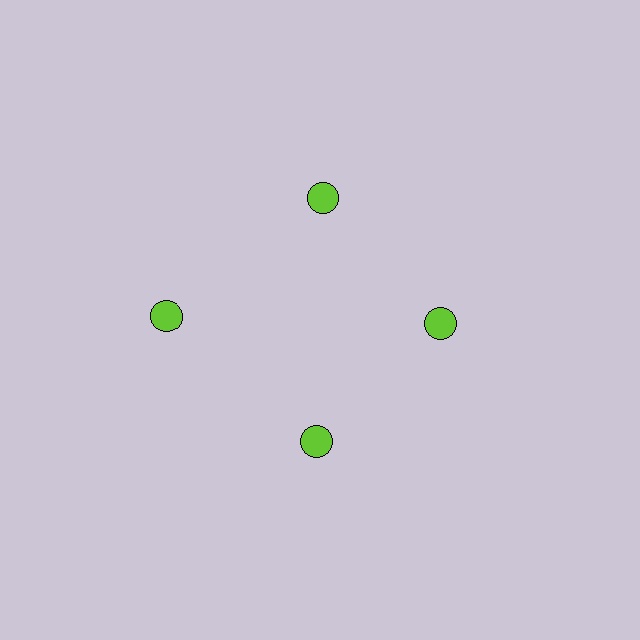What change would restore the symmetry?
The symmetry would be restored by moving it inward, back onto the ring so that all 4 circles sit at equal angles and equal distance from the center.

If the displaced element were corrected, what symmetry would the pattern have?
It would have 4-fold rotational symmetry — the pattern would map onto itself every 90 degrees.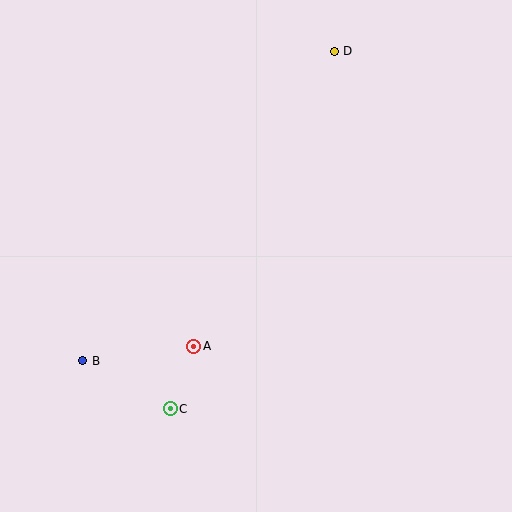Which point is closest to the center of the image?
Point A at (194, 346) is closest to the center.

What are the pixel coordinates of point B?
Point B is at (83, 361).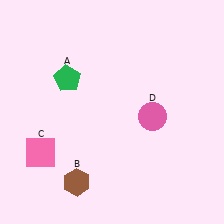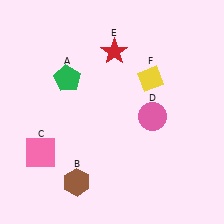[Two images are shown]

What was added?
A red star (E), a yellow diamond (F) were added in Image 2.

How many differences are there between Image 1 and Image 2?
There are 2 differences between the two images.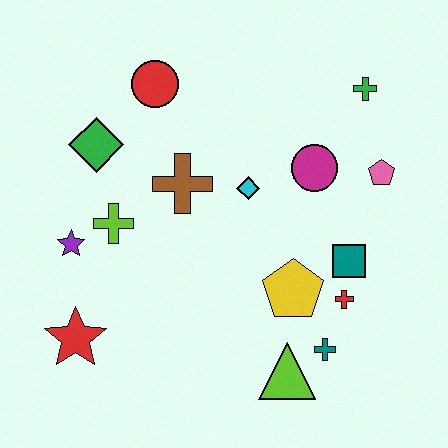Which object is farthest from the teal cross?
The red circle is farthest from the teal cross.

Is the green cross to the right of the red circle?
Yes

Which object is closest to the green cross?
The pink pentagon is closest to the green cross.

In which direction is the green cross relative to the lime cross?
The green cross is to the right of the lime cross.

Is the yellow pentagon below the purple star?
Yes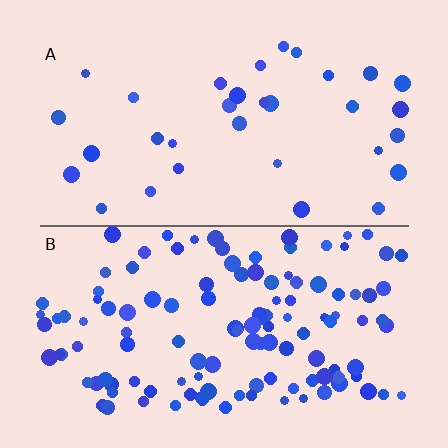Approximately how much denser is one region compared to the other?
Approximately 3.8× — region B over region A.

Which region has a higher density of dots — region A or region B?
B (the bottom).